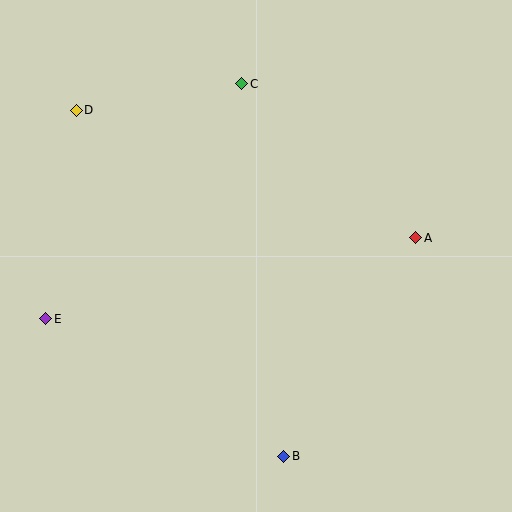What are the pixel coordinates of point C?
Point C is at (242, 84).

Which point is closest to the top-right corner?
Point A is closest to the top-right corner.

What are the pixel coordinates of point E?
Point E is at (46, 319).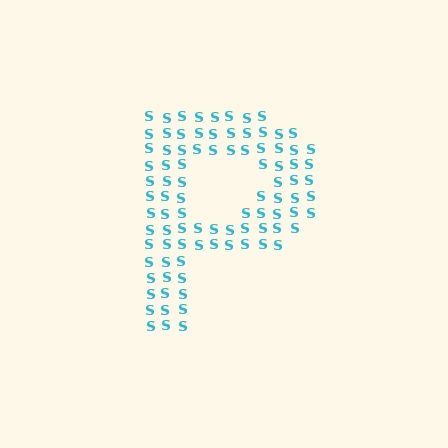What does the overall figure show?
The overall figure shows the letter P.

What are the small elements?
The small elements are letter S's.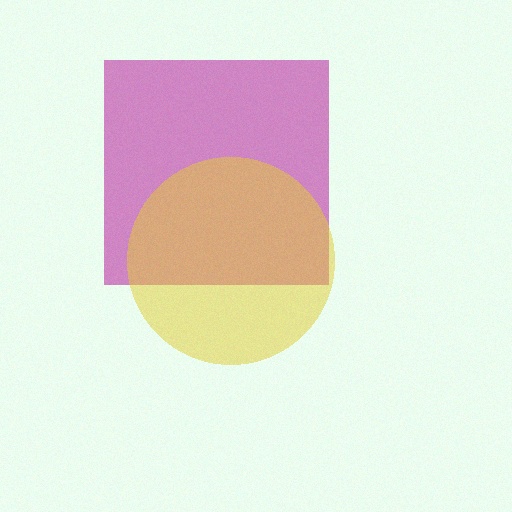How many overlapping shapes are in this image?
There are 2 overlapping shapes in the image.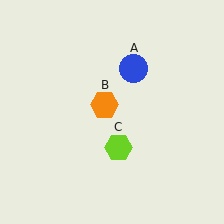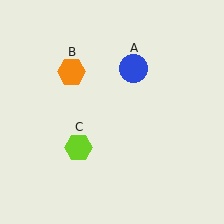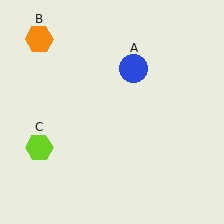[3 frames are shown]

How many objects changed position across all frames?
2 objects changed position: orange hexagon (object B), lime hexagon (object C).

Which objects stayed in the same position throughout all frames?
Blue circle (object A) remained stationary.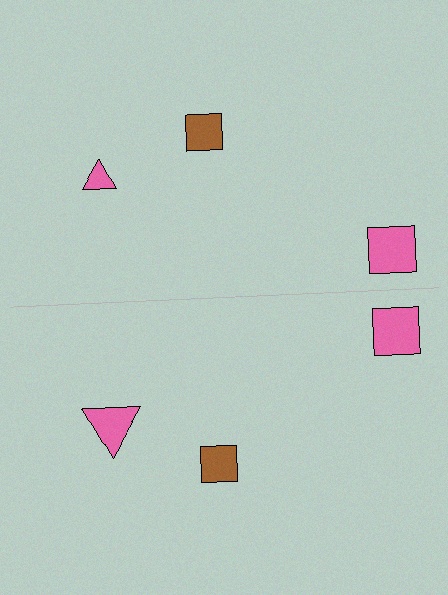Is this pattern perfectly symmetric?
No, the pattern is not perfectly symmetric. The pink triangle on the bottom side has a different size than its mirror counterpart.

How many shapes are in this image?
There are 6 shapes in this image.